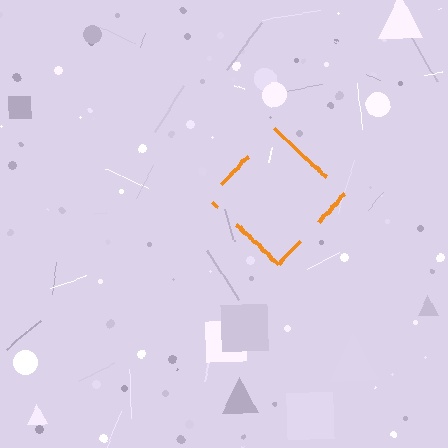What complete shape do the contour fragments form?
The contour fragments form a diamond.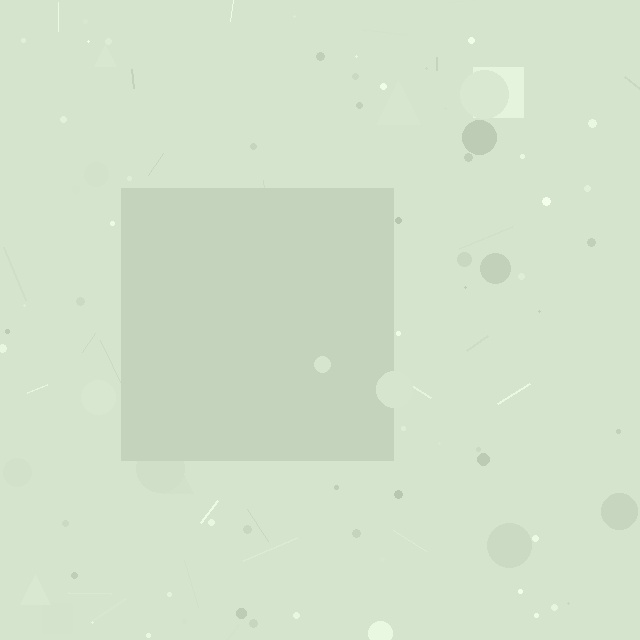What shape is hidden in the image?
A square is hidden in the image.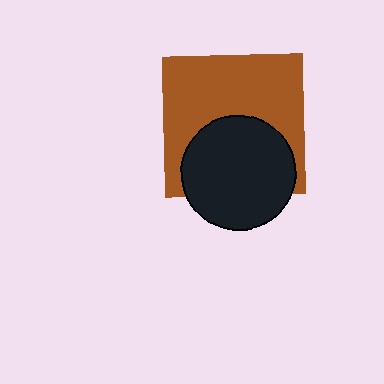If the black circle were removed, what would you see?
You would see the complete brown square.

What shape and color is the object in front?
The object in front is a black circle.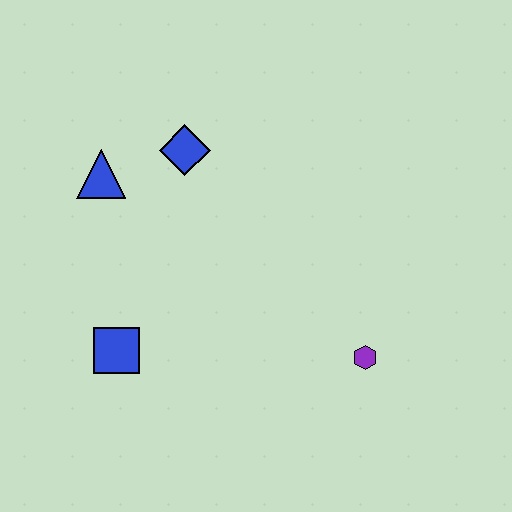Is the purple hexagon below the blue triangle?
Yes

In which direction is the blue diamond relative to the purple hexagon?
The blue diamond is above the purple hexagon.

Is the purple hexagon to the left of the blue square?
No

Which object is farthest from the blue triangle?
The purple hexagon is farthest from the blue triangle.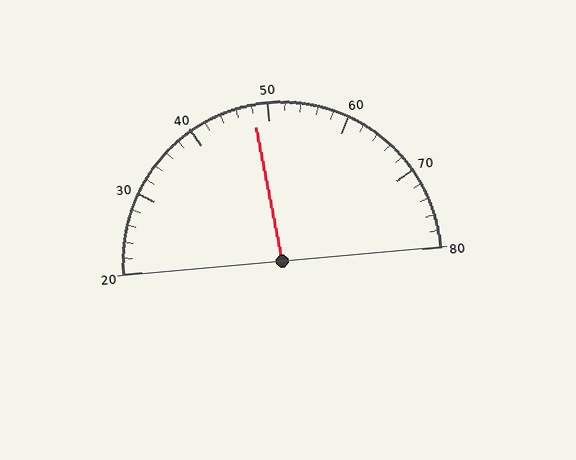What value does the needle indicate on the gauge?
The needle indicates approximately 48.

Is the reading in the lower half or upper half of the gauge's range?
The reading is in the lower half of the range (20 to 80).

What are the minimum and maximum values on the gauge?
The gauge ranges from 20 to 80.